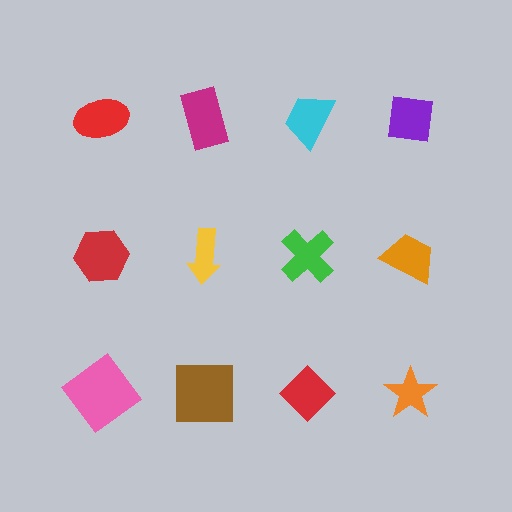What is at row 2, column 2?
A yellow arrow.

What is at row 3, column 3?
A red diamond.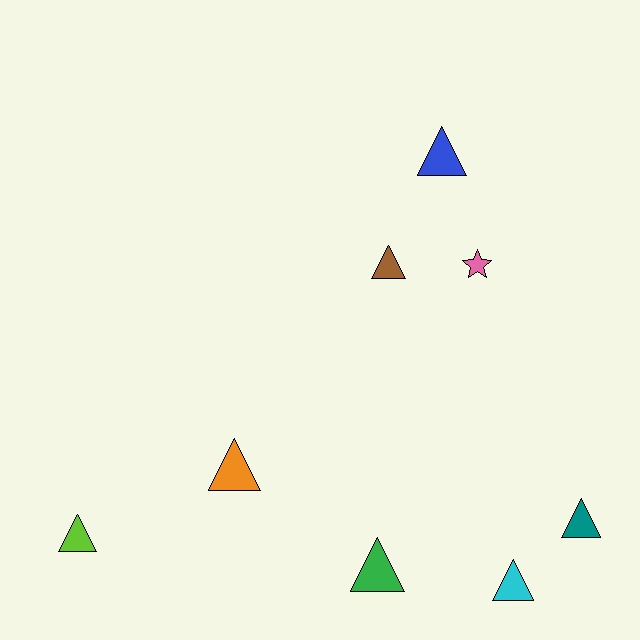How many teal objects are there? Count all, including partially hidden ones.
There is 1 teal object.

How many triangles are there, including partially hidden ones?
There are 7 triangles.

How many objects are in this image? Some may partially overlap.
There are 8 objects.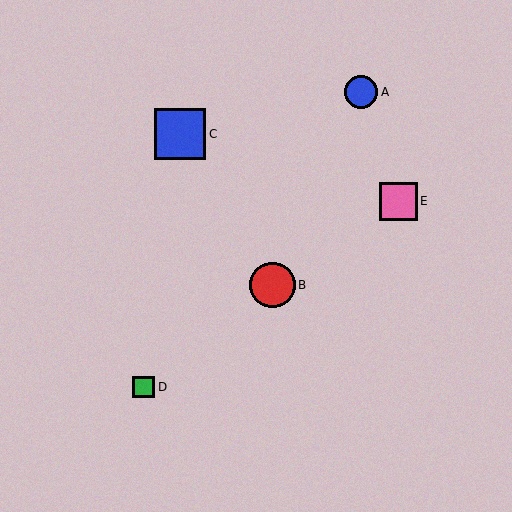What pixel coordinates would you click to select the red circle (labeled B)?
Click at (272, 285) to select the red circle B.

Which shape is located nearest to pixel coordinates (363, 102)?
The blue circle (labeled A) at (361, 92) is nearest to that location.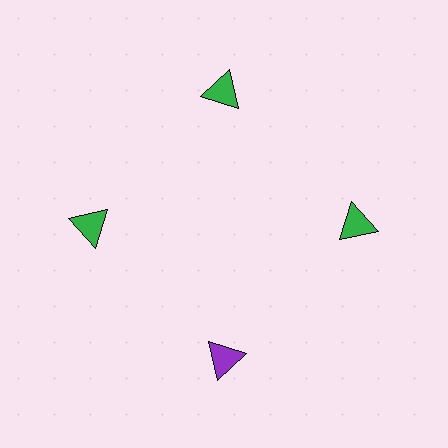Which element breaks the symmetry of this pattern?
The purple triangle at roughly the 6 o'clock position breaks the symmetry. All other shapes are green triangles.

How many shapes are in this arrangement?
There are 4 shapes arranged in a ring pattern.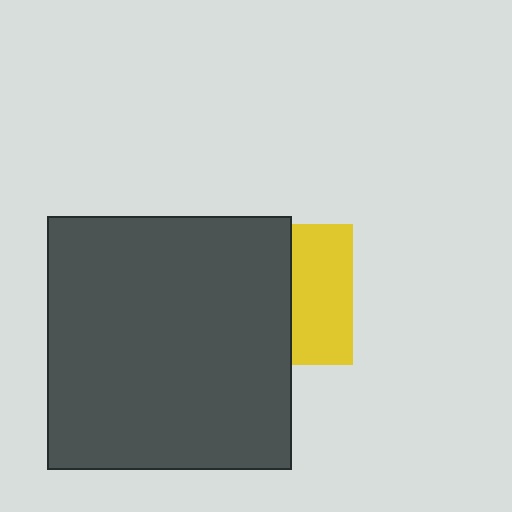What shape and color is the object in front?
The object in front is a dark gray rectangle.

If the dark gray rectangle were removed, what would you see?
You would see the complete yellow square.